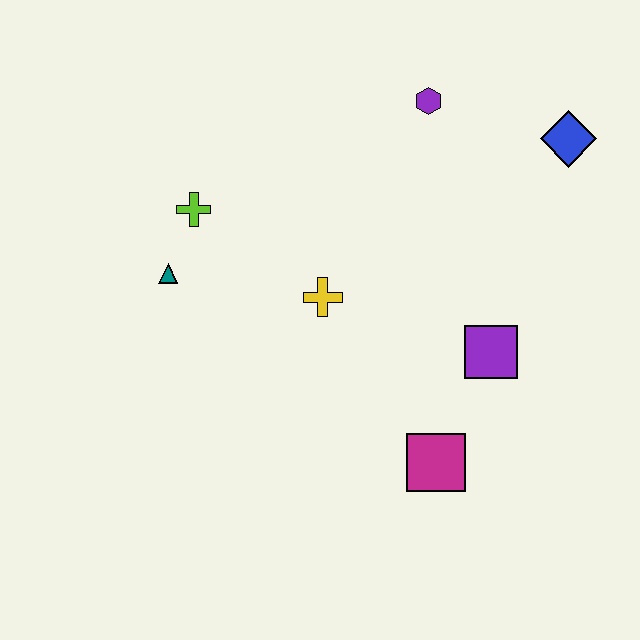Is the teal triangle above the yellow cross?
Yes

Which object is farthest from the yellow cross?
The blue diamond is farthest from the yellow cross.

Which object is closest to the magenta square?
The purple square is closest to the magenta square.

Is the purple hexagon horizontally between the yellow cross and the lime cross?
No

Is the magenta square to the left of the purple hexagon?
No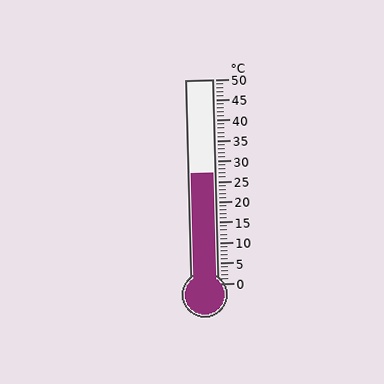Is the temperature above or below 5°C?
The temperature is above 5°C.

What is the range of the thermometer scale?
The thermometer scale ranges from 0°C to 50°C.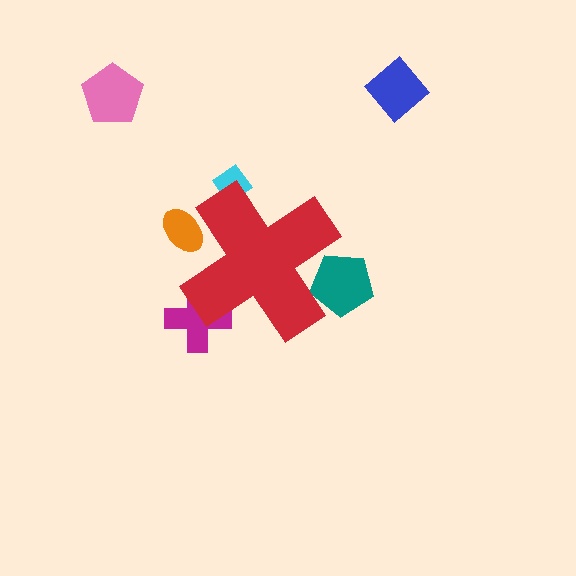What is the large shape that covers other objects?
A red cross.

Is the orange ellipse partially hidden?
Yes, the orange ellipse is partially hidden behind the red cross.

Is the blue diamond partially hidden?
No, the blue diamond is fully visible.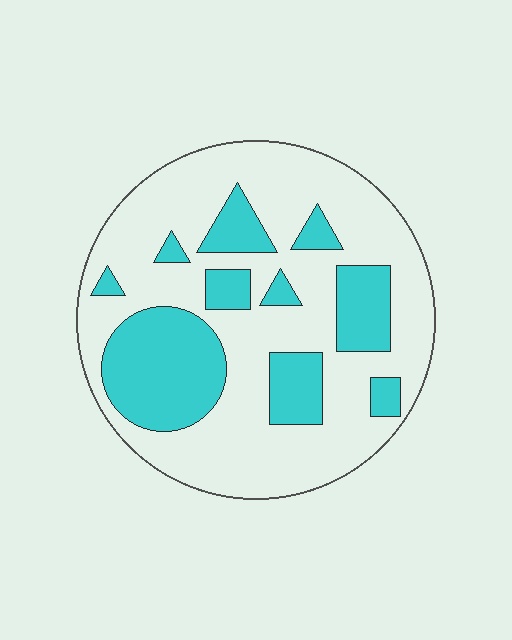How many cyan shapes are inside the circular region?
10.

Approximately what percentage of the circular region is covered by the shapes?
Approximately 30%.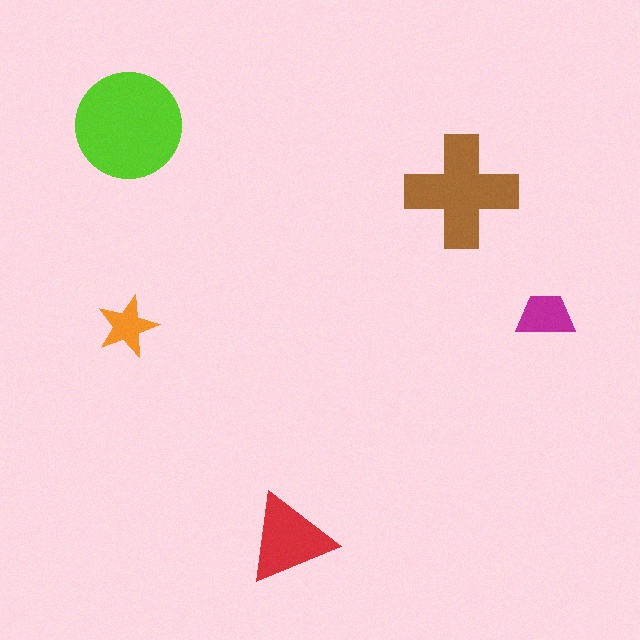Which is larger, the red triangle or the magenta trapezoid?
The red triangle.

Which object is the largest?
The lime circle.